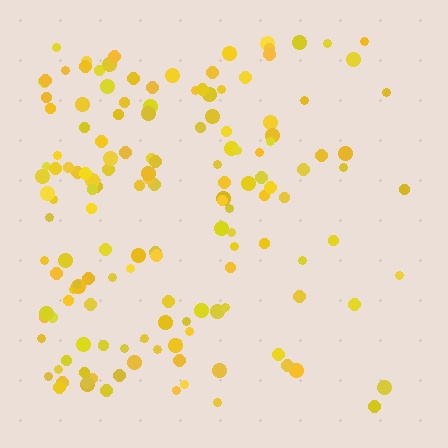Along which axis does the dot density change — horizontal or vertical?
Horizontal.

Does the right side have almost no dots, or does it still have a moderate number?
Still a moderate number, just noticeably fewer than the left.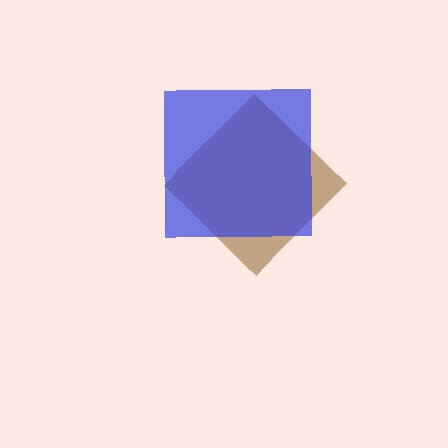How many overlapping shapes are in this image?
There are 2 overlapping shapes in the image.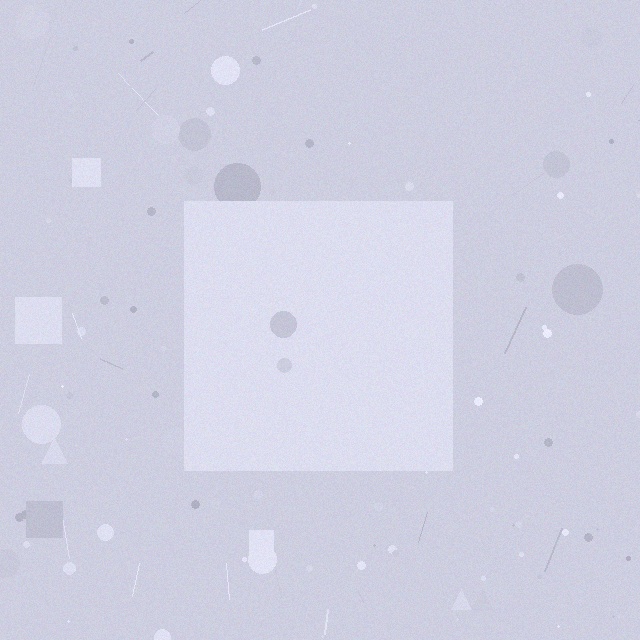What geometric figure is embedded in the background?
A square is embedded in the background.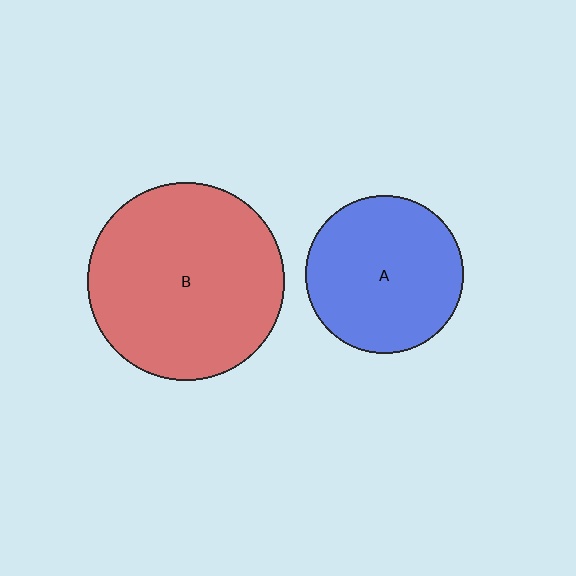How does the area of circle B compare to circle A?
Approximately 1.6 times.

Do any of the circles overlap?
No, none of the circles overlap.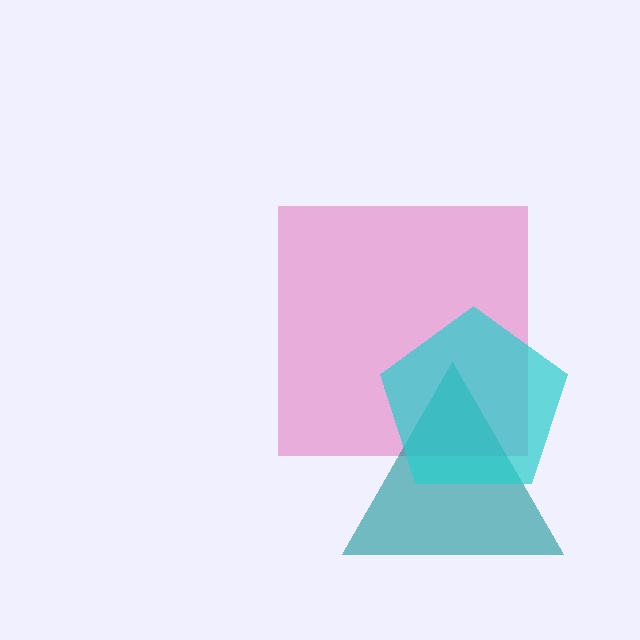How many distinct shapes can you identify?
There are 3 distinct shapes: a pink square, a teal triangle, a cyan pentagon.